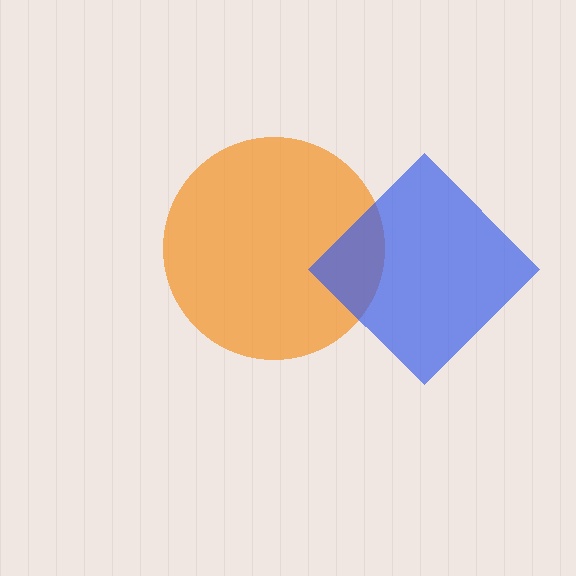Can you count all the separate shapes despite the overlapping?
Yes, there are 2 separate shapes.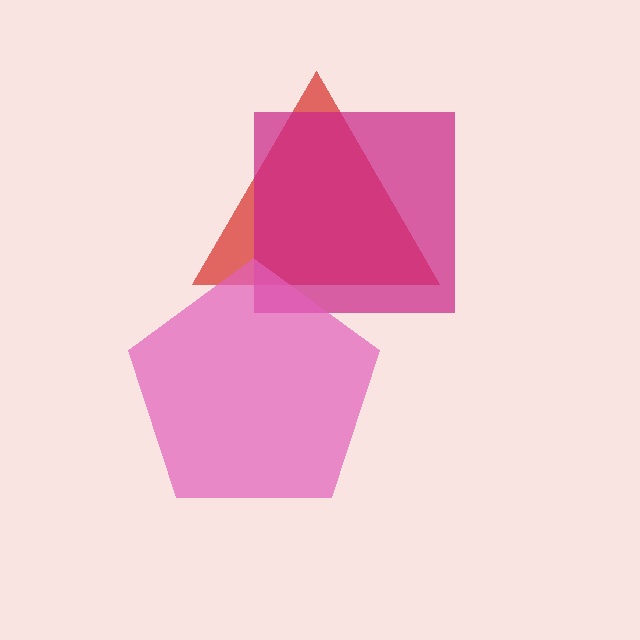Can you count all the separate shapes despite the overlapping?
Yes, there are 3 separate shapes.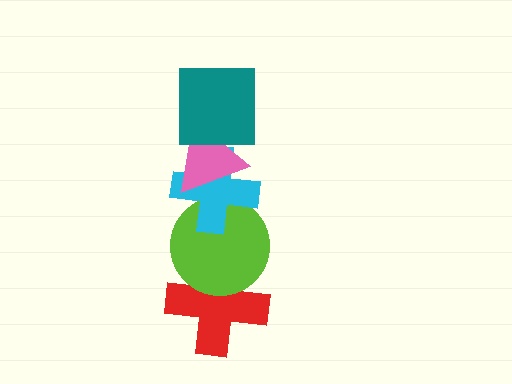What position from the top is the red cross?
The red cross is 5th from the top.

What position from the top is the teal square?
The teal square is 1st from the top.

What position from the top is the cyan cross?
The cyan cross is 3rd from the top.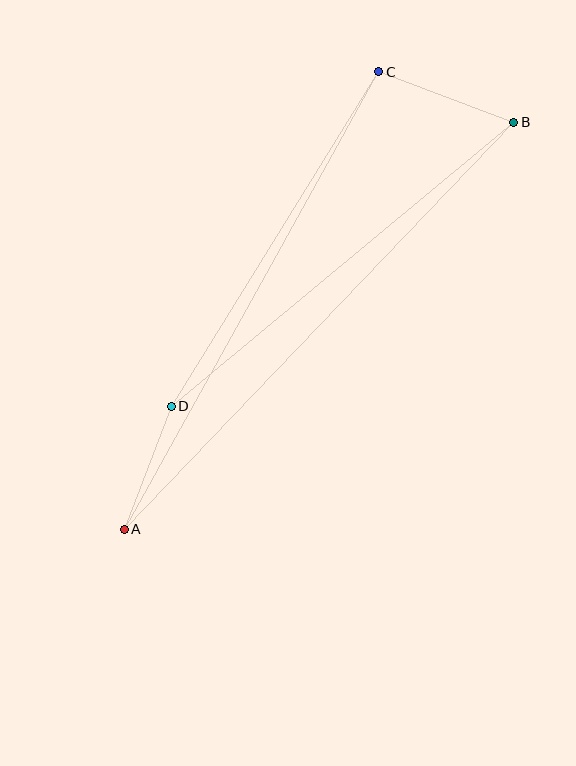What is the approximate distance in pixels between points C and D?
The distance between C and D is approximately 394 pixels.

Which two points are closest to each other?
Points A and D are closest to each other.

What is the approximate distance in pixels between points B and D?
The distance between B and D is approximately 445 pixels.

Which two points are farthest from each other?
Points A and B are farthest from each other.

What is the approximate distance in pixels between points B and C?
The distance between B and C is approximately 144 pixels.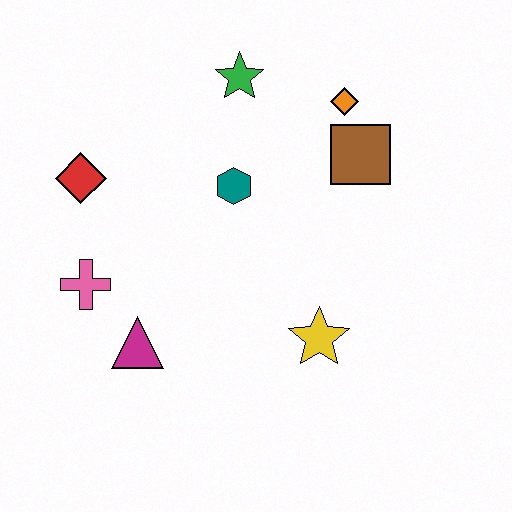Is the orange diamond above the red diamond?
Yes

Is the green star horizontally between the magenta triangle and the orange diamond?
Yes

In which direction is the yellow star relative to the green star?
The yellow star is below the green star.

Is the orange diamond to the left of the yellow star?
No